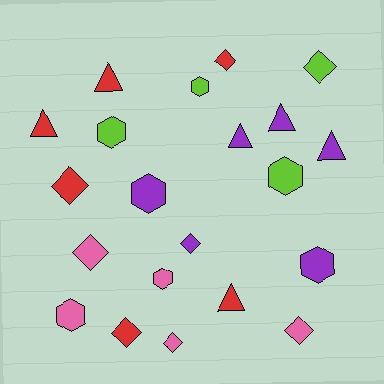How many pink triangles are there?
There are no pink triangles.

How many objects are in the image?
There are 21 objects.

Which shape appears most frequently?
Diamond, with 8 objects.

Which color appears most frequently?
Red, with 6 objects.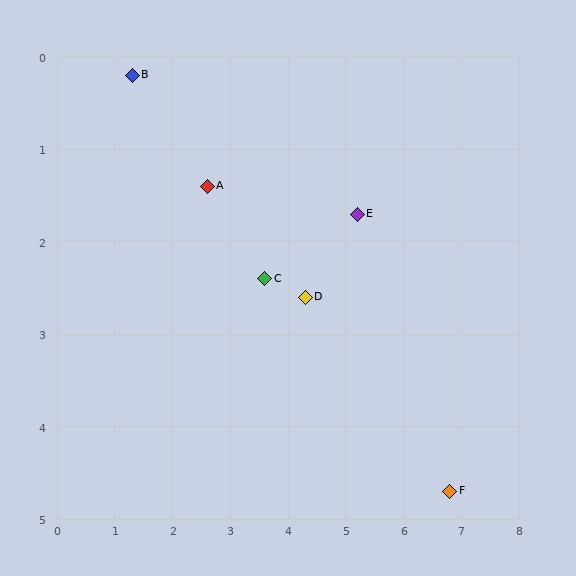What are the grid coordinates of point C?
Point C is at approximately (3.6, 2.4).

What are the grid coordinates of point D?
Point D is at approximately (4.3, 2.6).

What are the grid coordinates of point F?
Point F is at approximately (6.8, 4.7).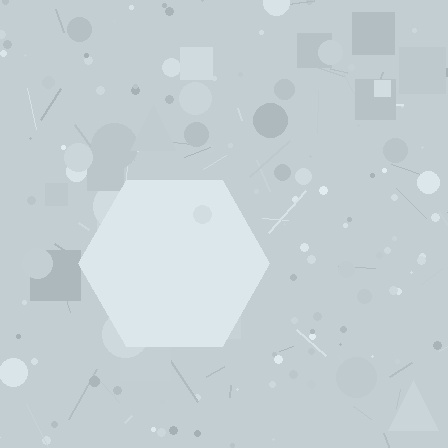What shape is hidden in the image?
A hexagon is hidden in the image.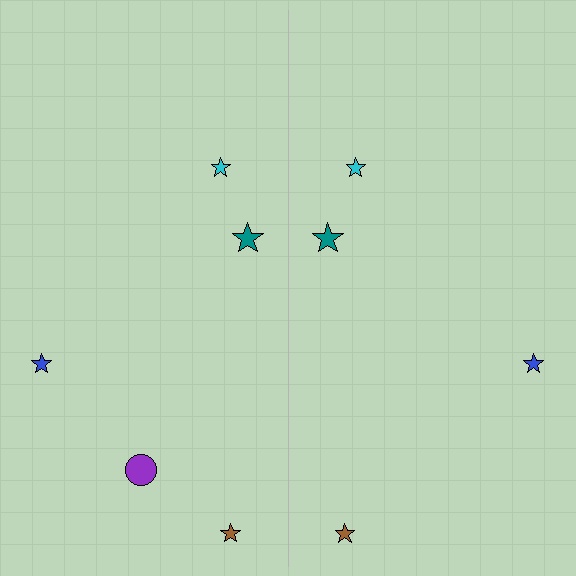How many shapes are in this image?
There are 9 shapes in this image.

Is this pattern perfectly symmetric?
No, the pattern is not perfectly symmetric. A purple circle is missing from the right side.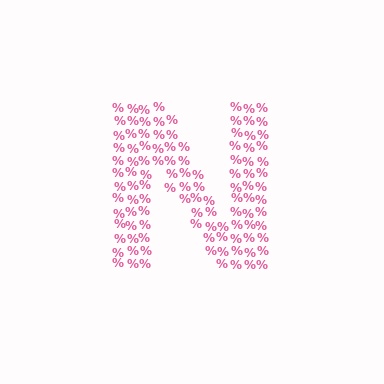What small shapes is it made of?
It is made of small percent signs.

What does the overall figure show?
The overall figure shows the letter N.